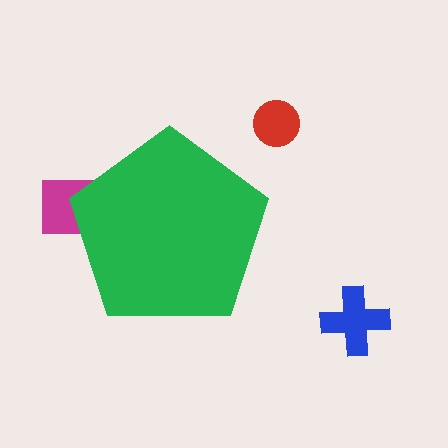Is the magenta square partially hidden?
Yes, the magenta square is partially hidden behind the green pentagon.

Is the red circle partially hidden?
No, the red circle is fully visible.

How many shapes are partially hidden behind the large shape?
1 shape is partially hidden.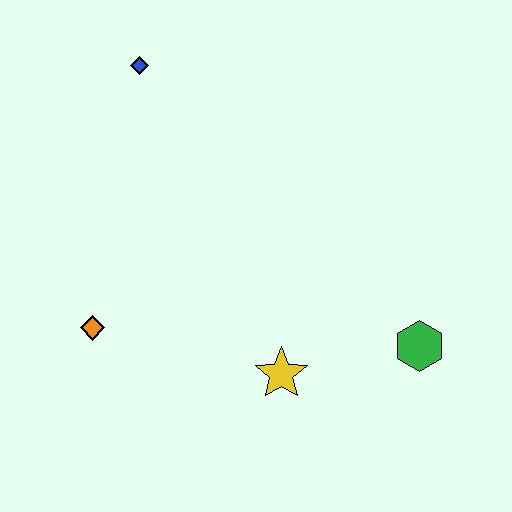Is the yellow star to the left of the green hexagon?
Yes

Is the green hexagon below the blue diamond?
Yes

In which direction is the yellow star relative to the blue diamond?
The yellow star is below the blue diamond.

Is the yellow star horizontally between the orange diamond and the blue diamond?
No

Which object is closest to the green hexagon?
The yellow star is closest to the green hexagon.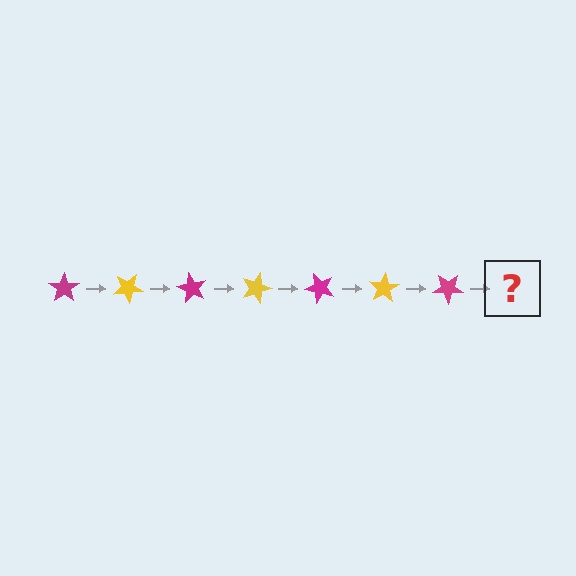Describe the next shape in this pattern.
It should be a yellow star, rotated 210 degrees from the start.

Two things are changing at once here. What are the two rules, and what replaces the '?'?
The two rules are that it rotates 30 degrees each step and the color cycles through magenta and yellow. The '?' should be a yellow star, rotated 210 degrees from the start.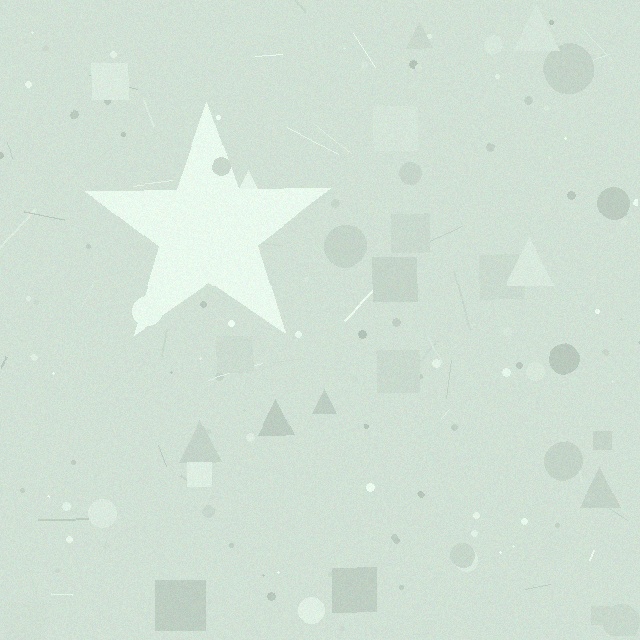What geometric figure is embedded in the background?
A star is embedded in the background.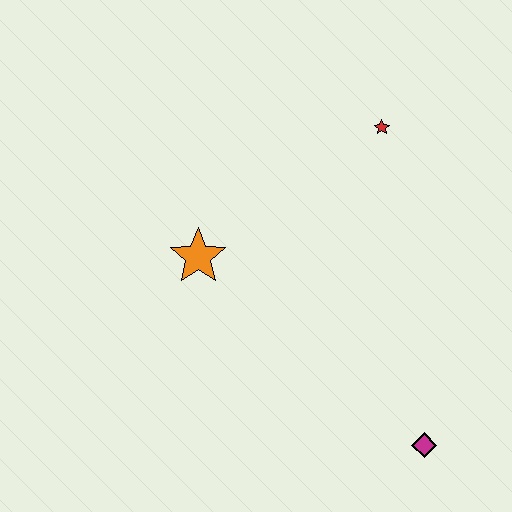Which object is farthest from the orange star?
The magenta diamond is farthest from the orange star.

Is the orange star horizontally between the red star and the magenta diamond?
No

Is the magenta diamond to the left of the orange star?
No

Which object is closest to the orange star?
The red star is closest to the orange star.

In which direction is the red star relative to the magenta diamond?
The red star is above the magenta diamond.